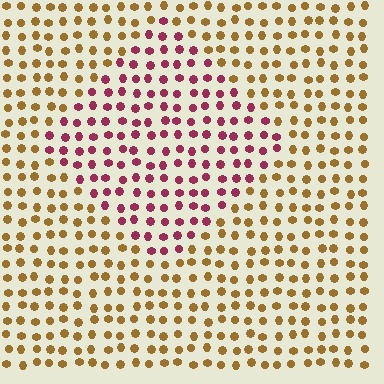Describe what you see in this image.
The image is filled with small brown elements in a uniform arrangement. A diamond-shaped region is visible where the elements are tinted to a slightly different hue, forming a subtle color boundary.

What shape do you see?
I see a diamond.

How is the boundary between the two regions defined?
The boundary is defined purely by a slight shift in hue (about 60 degrees). Spacing, size, and orientation are identical on both sides.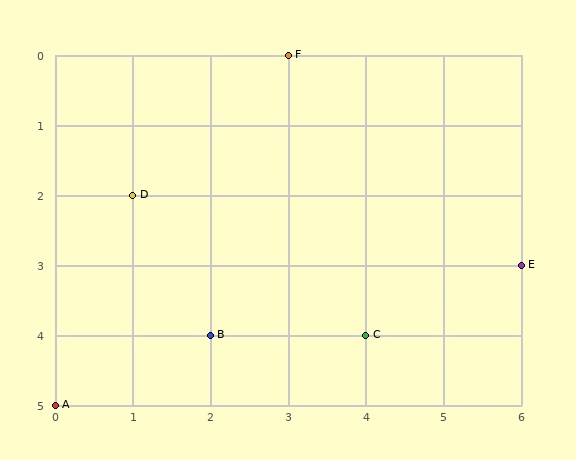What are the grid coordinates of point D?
Point D is at grid coordinates (1, 2).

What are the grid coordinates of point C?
Point C is at grid coordinates (4, 4).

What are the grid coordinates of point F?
Point F is at grid coordinates (3, 0).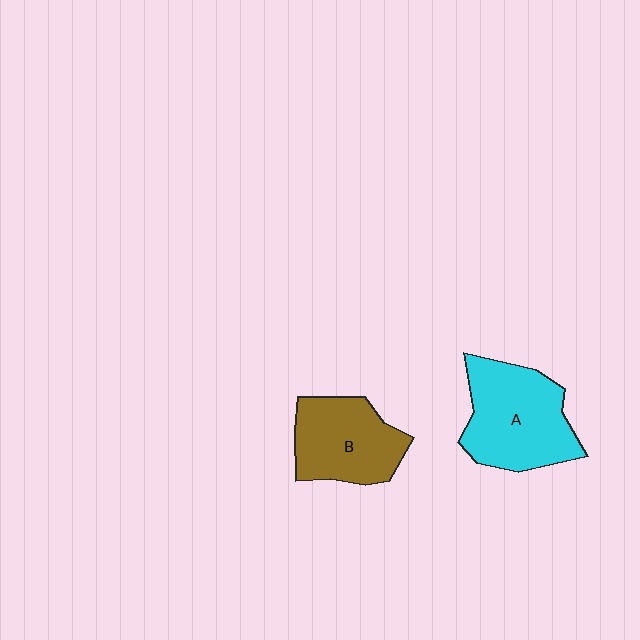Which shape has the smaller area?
Shape B (brown).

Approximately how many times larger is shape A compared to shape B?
Approximately 1.2 times.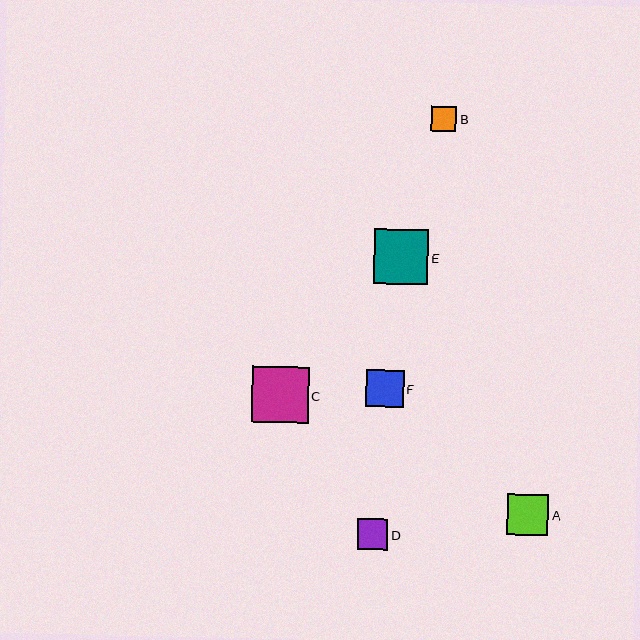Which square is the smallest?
Square B is the smallest with a size of approximately 25 pixels.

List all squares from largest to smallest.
From largest to smallest: C, E, A, F, D, B.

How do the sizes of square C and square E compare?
Square C and square E are approximately the same size.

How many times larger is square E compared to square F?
Square E is approximately 1.4 times the size of square F.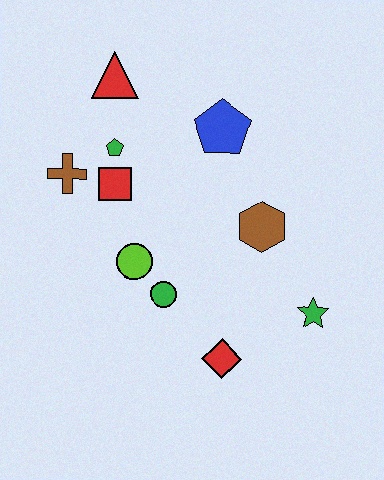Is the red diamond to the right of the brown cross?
Yes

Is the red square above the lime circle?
Yes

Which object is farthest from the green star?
The red triangle is farthest from the green star.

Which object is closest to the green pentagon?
The red square is closest to the green pentagon.